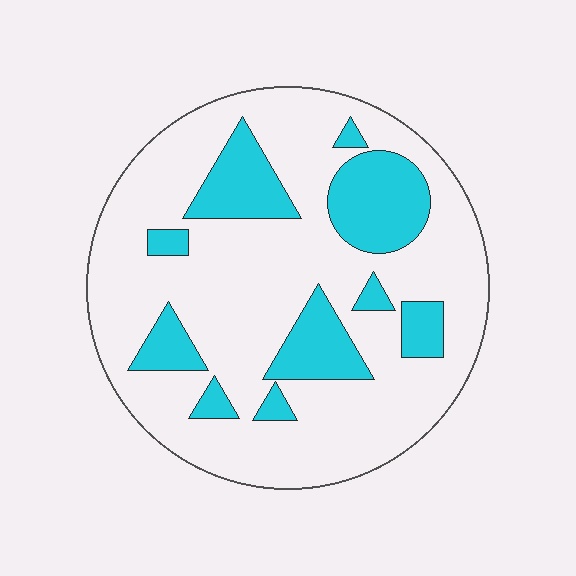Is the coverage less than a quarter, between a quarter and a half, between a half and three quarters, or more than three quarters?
Less than a quarter.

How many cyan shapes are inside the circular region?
10.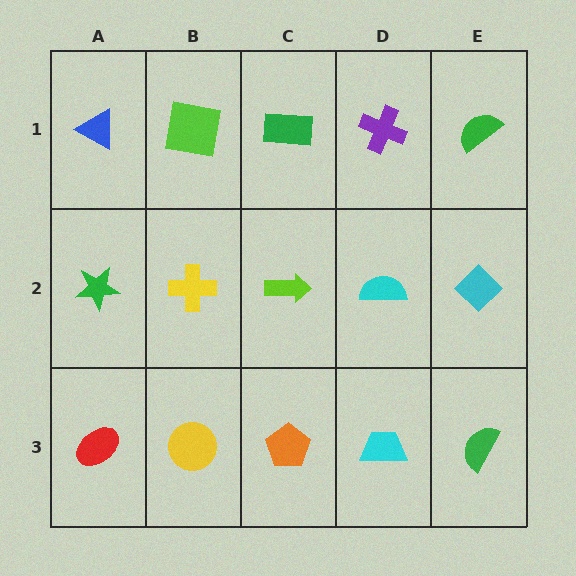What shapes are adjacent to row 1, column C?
A lime arrow (row 2, column C), a lime square (row 1, column B), a purple cross (row 1, column D).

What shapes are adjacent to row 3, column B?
A yellow cross (row 2, column B), a red ellipse (row 3, column A), an orange pentagon (row 3, column C).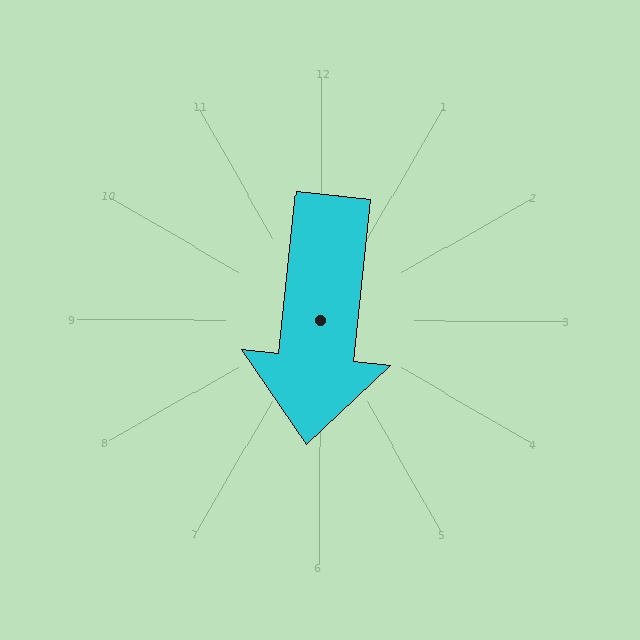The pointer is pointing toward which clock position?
Roughly 6 o'clock.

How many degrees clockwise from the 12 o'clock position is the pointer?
Approximately 186 degrees.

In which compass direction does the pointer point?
South.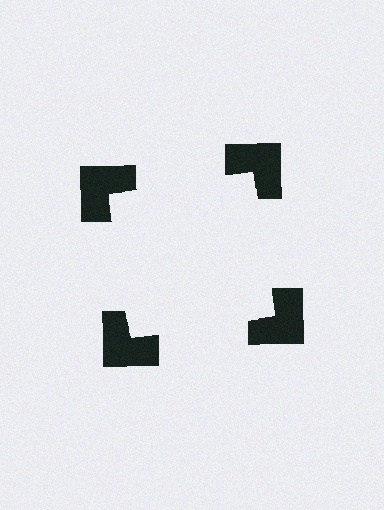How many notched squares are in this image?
There are 4 — one at each vertex of the illusory square.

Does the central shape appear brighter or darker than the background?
It typically appears slightly brighter than the background, even though no actual brightness change is drawn.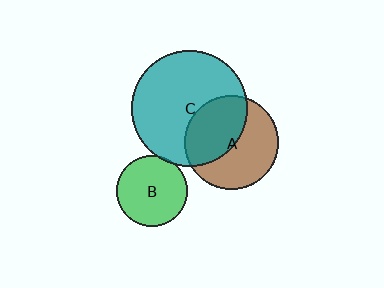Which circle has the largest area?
Circle C (teal).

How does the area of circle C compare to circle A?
Approximately 1.5 times.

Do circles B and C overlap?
Yes.